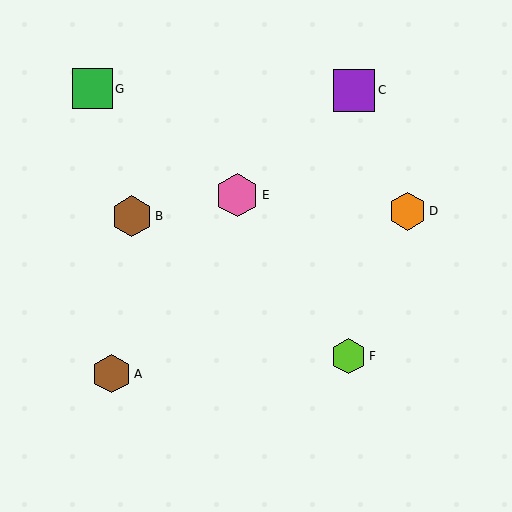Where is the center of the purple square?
The center of the purple square is at (354, 90).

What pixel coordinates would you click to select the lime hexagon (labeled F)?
Click at (348, 356) to select the lime hexagon F.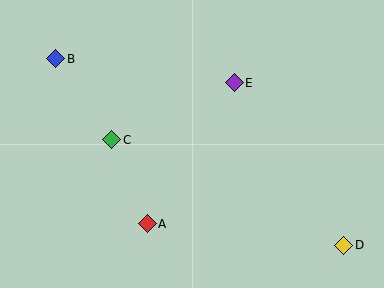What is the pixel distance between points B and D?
The distance between B and D is 343 pixels.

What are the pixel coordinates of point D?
Point D is at (344, 245).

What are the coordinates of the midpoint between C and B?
The midpoint between C and B is at (84, 99).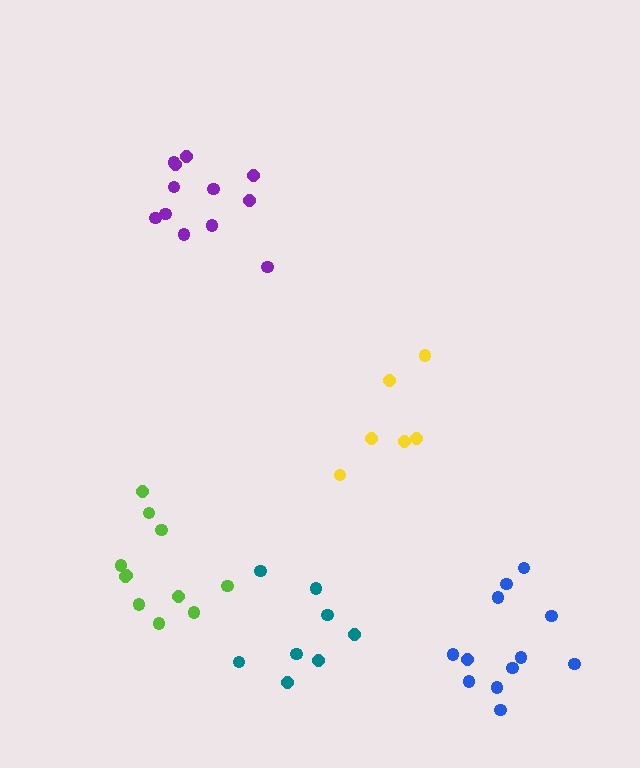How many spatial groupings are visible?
There are 5 spatial groupings.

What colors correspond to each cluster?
The clusters are colored: yellow, purple, lime, blue, teal.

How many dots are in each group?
Group 1: 6 dots, Group 2: 12 dots, Group 3: 11 dots, Group 4: 12 dots, Group 5: 8 dots (49 total).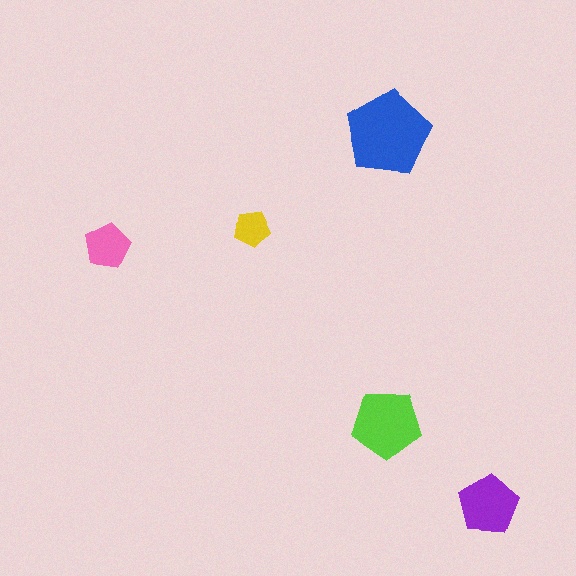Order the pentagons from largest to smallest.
the blue one, the lime one, the purple one, the pink one, the yellow one.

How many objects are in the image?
There are 5 objects in the image.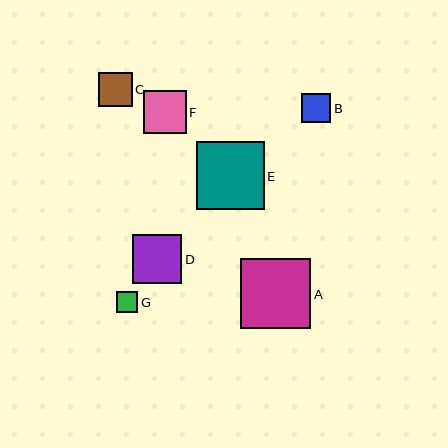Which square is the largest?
Square A is the largest with a size of approximately 70 pixels.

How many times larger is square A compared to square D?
Square A is approximately 1.4 times the size of square D.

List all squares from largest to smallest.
From largest to smallest: A, E, D, F, C, B, G.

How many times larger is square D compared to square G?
Square D is approximately 2.3 times the size of square G.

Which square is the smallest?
Square G is the smallest with a size of approximately 22 pixels.